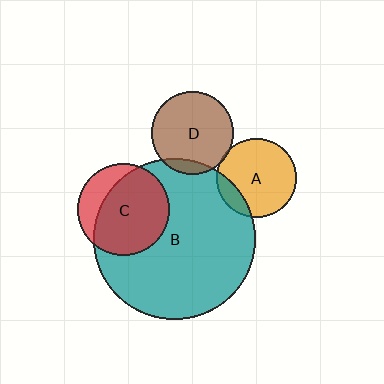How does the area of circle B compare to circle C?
Approximately 3.1 times.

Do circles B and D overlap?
Yes.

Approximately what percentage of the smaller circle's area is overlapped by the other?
Approximately 10%.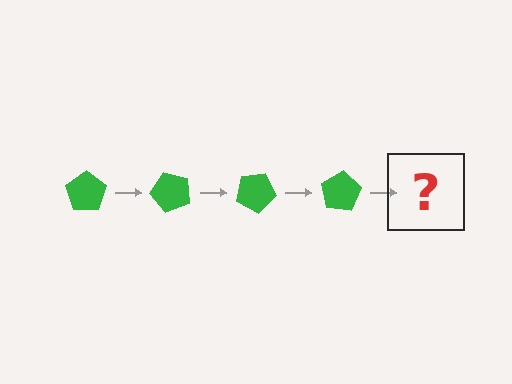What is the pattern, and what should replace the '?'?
The pattern is that the pentagon rotates 50 degrees each step. The '?' should be a green pentagon rotated 200 degrees.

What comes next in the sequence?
The next element should be a green pentagon rotated 200 degrees.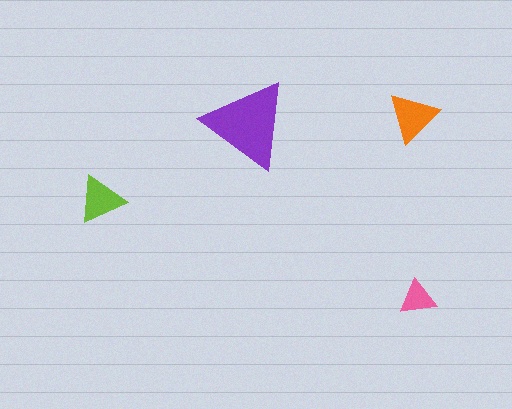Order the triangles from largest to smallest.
the purple one, the orange one, the lime one, the pink one.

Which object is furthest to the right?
The pink triangle is rightmost.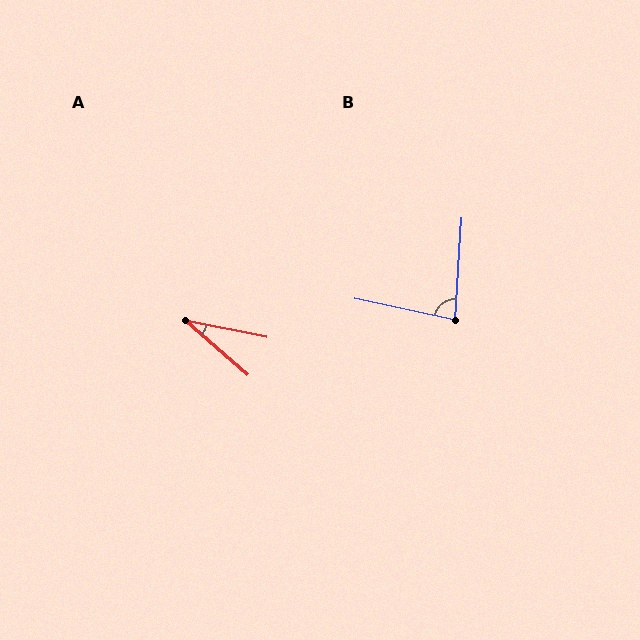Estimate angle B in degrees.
Approximately 82 degrees.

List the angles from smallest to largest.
A (30°), B (82°).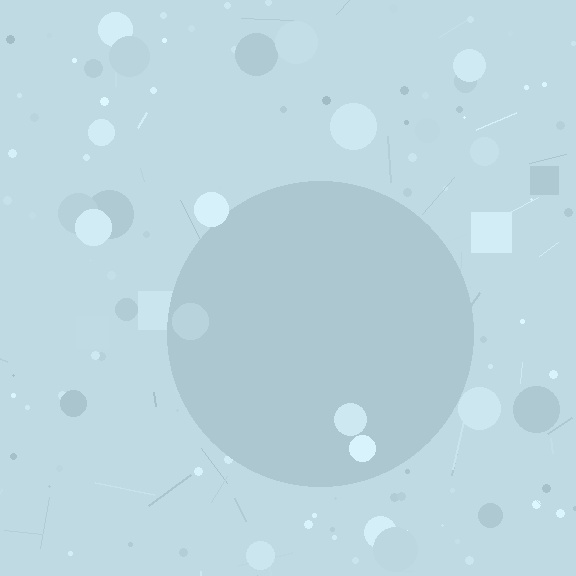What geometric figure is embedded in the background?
A circle is embedded in the background.